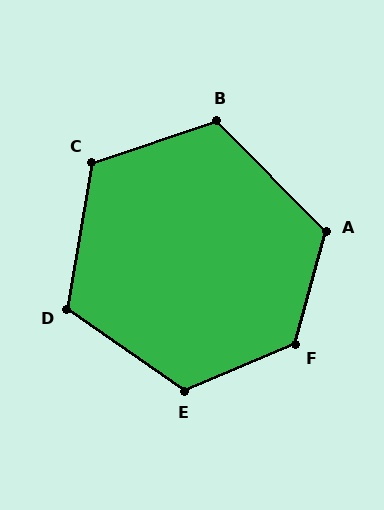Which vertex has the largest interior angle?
F, at approximately 129 degrees.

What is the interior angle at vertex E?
Approximately 122 degrees (obtuse).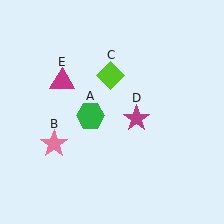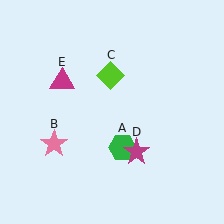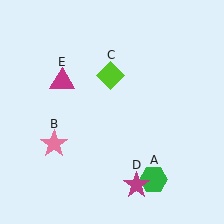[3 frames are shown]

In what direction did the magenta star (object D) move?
The magenta star (object D) moved down.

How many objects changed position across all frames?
2 objects changed position: green hexagon (object A), magenta star (object D).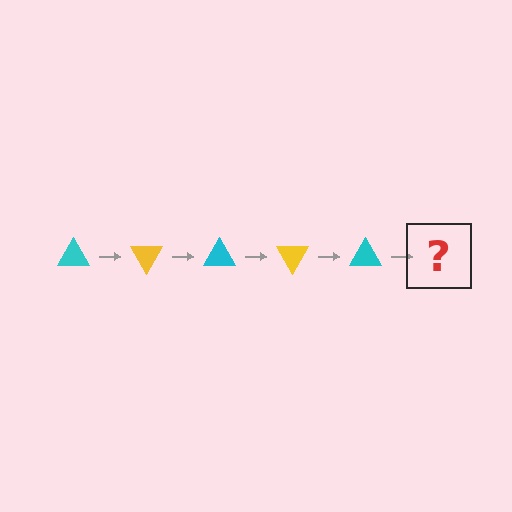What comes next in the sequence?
The next element should be a yellow triangle, rotated 300 degrees from the start.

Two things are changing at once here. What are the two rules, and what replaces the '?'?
The two rules are that it rotates 60 degrees each step and the color cycles through cyan and yellow. The '?' should be a yellow triangle, rotated 300 degrees from the start.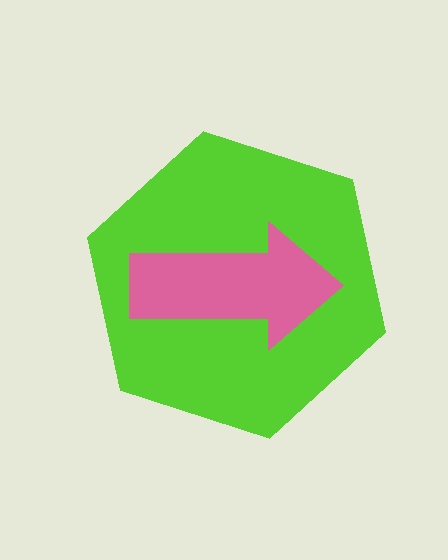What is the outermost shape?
The lime hexagon.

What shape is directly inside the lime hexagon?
The pink arrow.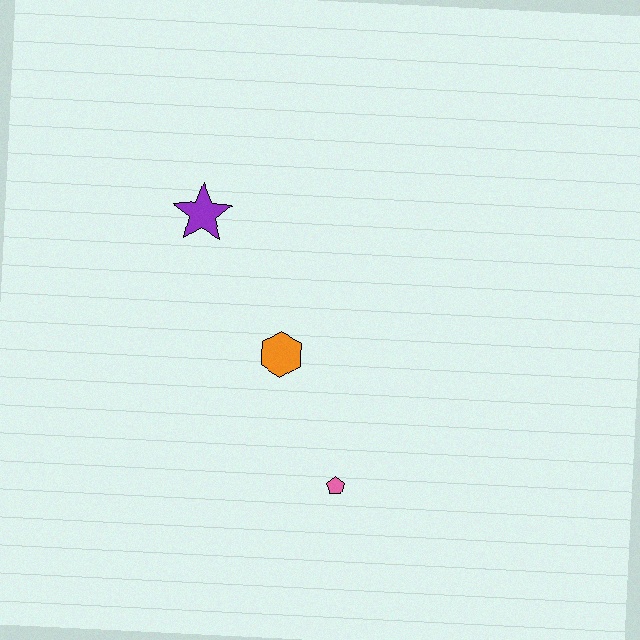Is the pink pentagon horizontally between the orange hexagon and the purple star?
No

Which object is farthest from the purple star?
The pink pentagon is farthest from the purple star.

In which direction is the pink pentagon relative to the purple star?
The pink pentagon is below the purple star.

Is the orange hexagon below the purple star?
Yes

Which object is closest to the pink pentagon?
The orange hexagon is closest to the pink pentagon.